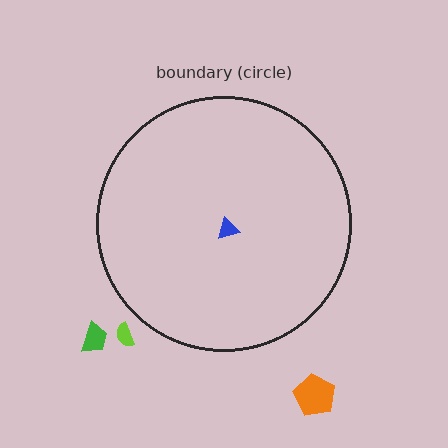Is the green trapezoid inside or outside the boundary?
Outside.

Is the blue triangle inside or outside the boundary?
Inside.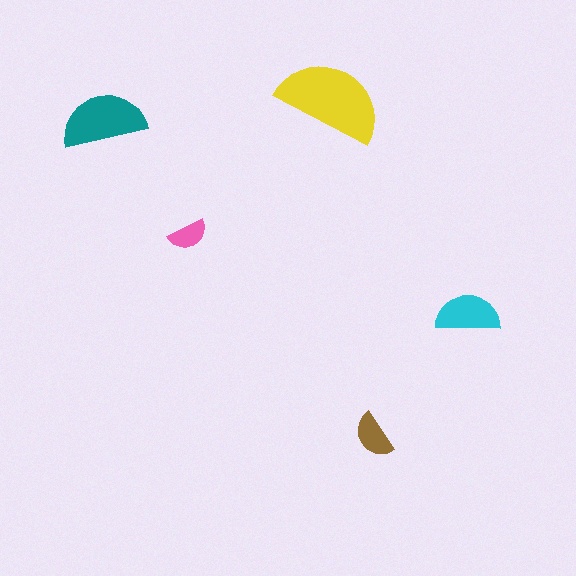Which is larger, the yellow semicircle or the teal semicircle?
The yellow one.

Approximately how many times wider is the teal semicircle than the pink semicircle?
About 2 times wider.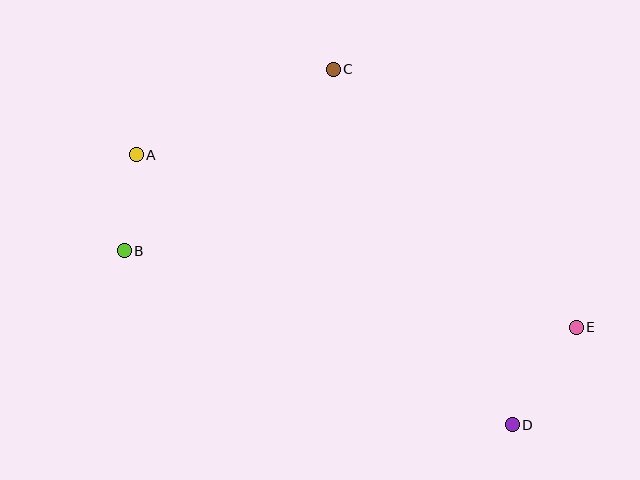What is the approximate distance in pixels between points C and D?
The distance between C and D is approximately 398 pixels.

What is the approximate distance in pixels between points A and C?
The distance between A and C is approximately 215 pixels.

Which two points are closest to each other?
Points A and B are closest to each other.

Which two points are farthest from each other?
Points A and E are farthest from each other.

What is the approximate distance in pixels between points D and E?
The distance between D and E is approximately 117 pixels.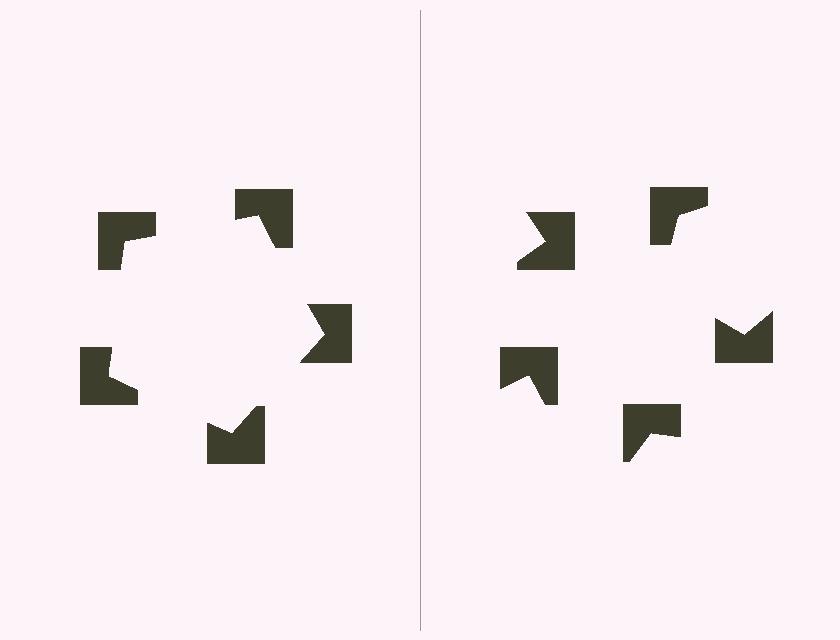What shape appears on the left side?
An illusory pentagon.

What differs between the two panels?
The notched squares are positioned identically on both sides; only the wedge orientations differ. On the left they align to a pentagon; on the right they are misaligned.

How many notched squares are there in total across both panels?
10 — 5 on each side.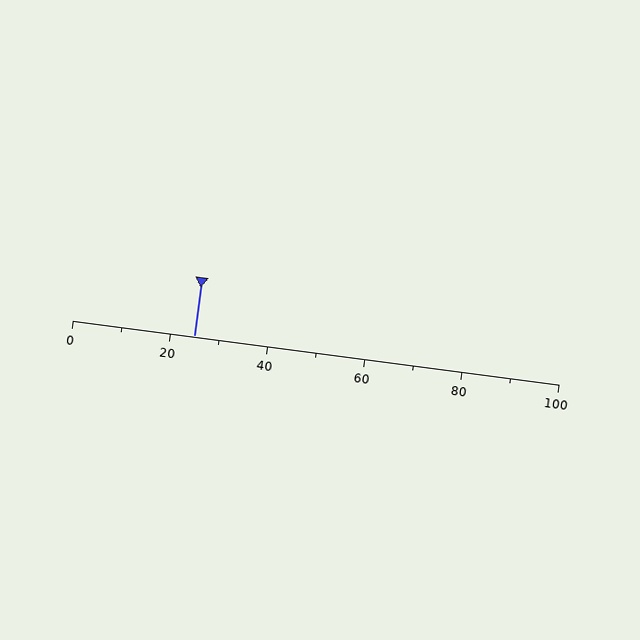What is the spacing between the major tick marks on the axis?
The major ticks are spaced 20 apart.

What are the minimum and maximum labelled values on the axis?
The axis runs from 0 to 100.